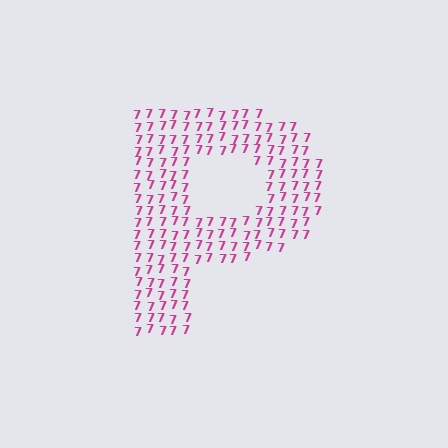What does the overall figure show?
The overall figure shows the letter P.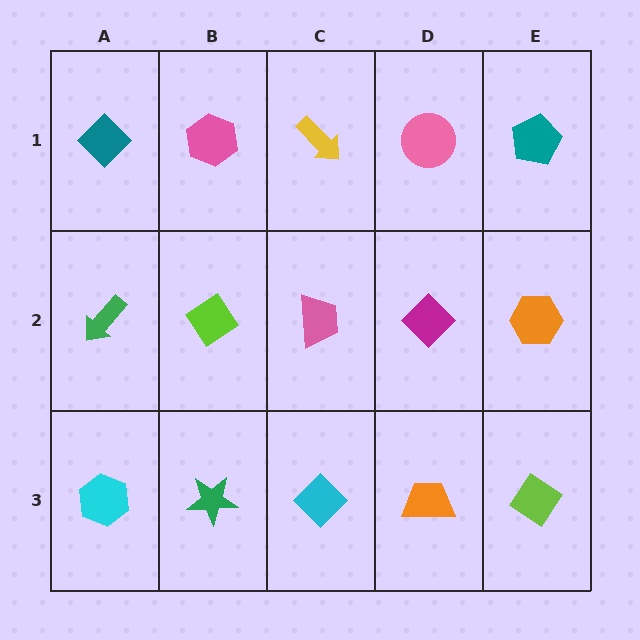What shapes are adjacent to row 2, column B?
A pink hexagon (row 1, column B), a green star (row 3, column B), a green arrow (row 2, column A), a pink trapezoid (row 2, column C).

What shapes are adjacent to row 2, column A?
A teal diamond (row 1, column A), a cyan hexagon (row 3, column A), a lime diamond (row 2, column B).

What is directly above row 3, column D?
A magenta diamond.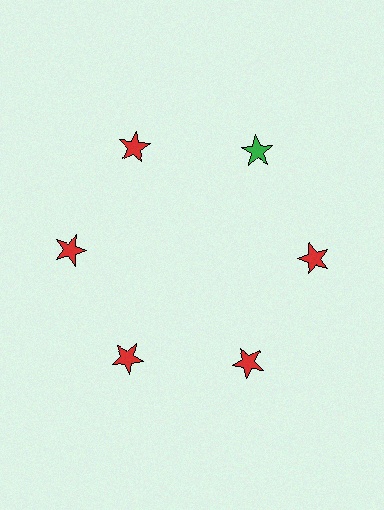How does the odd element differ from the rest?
It has a different color: green instead of red.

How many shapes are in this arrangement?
There are 6 shapes arranged in a ring pattern.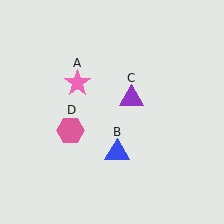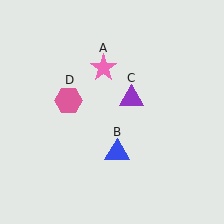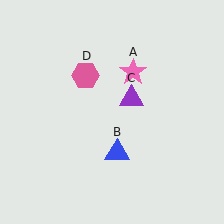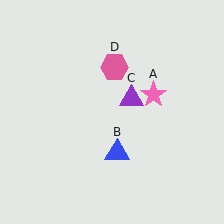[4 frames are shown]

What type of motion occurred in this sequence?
The pink star (object A), pink hexagon (object D) rotated clockwise around the center of the scene.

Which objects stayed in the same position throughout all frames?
Blue triangle (object B) and purple triangle (object C) remained stationary.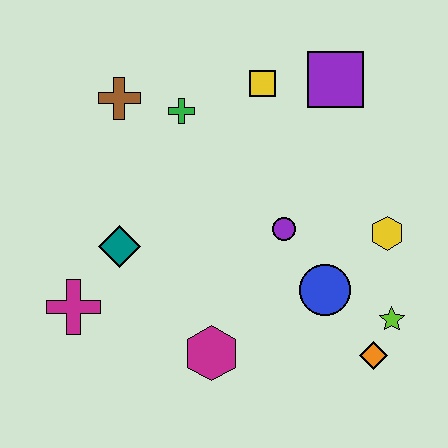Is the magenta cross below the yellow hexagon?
Yes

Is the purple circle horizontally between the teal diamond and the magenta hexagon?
No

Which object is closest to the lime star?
The orange diamond is closest to the lime star.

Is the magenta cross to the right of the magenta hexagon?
No